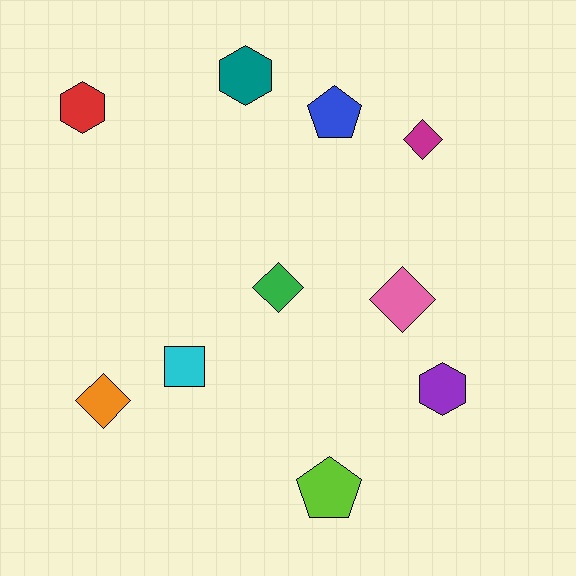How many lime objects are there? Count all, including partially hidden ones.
There is 1 lime object.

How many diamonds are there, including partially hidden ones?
There are 4 diamonds.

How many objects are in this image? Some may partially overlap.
There are 10 objects.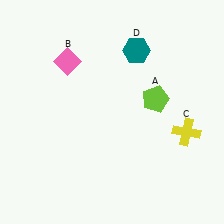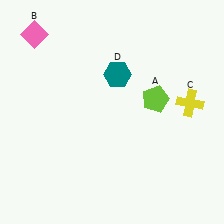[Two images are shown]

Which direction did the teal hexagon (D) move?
The teal hexagon (D) moved down.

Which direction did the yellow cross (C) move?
The yellow cross (C) moved up.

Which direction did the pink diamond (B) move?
The pink diamond (B) moved left.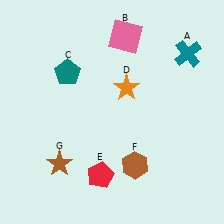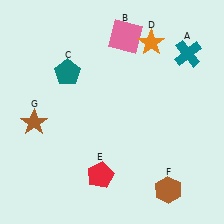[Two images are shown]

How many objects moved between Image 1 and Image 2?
3 objects moved between the two images.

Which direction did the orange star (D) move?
The orange star (D) moved up.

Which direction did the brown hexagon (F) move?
The brown hexagon (F) moved right.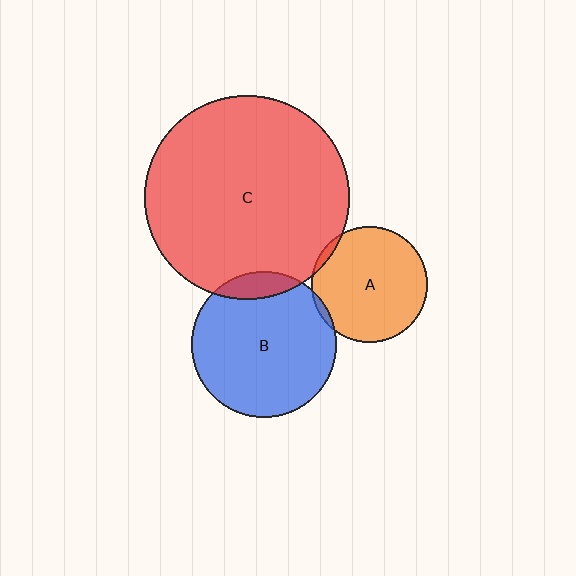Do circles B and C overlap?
Yes.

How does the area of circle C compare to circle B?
Approximately 2.0 times.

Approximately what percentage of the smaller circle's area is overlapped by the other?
Approximately 10%.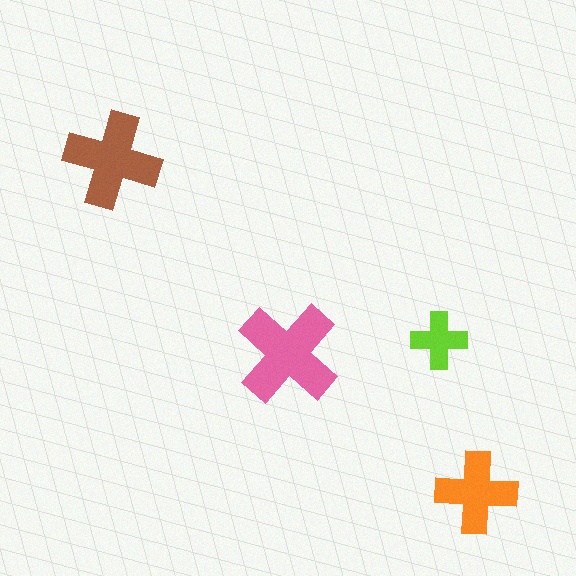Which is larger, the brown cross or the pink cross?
The pink one.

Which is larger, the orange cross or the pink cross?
The pink one.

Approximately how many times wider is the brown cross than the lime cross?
About 1.5 times wider.